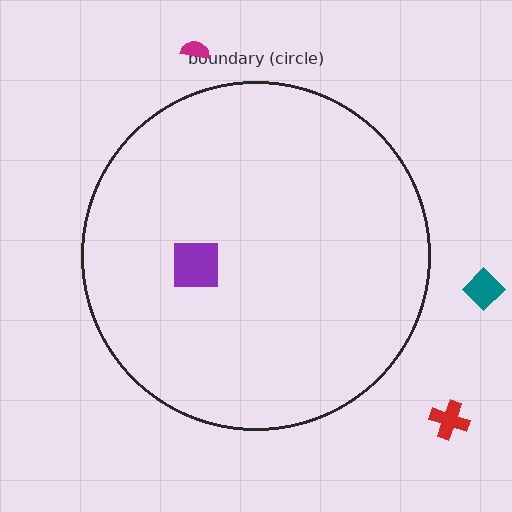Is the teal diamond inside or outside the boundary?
Outside.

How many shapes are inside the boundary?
1 inside, 3 outside.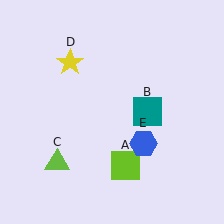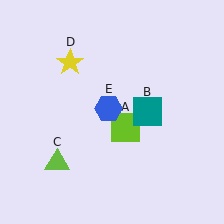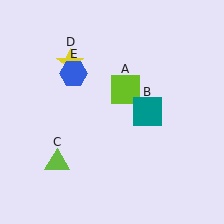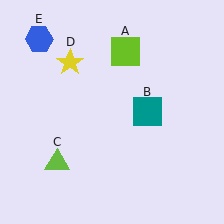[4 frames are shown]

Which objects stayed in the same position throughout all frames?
Teal square (object B) and lime triangle (object C) and yellow star (object D) remained stationary.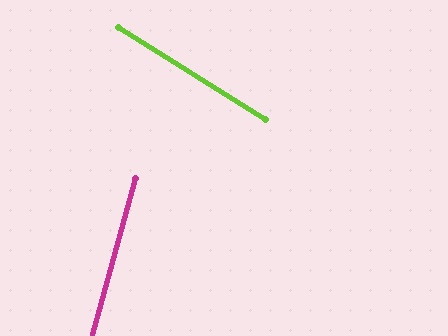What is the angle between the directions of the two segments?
Approximately 73 degrees.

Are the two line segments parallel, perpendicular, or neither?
Neither parallel nor perpendicular — they differ by about 73°.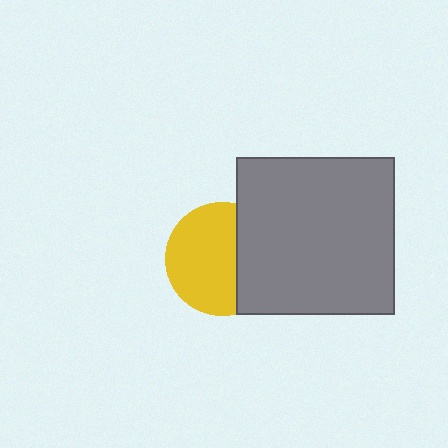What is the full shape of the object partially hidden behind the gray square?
The partially hidden object is a yellow circle.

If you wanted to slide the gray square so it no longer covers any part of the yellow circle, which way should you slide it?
Slide it right — that is the most direct way to separate the two shapes.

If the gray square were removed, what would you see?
You would see the complete yellow circle.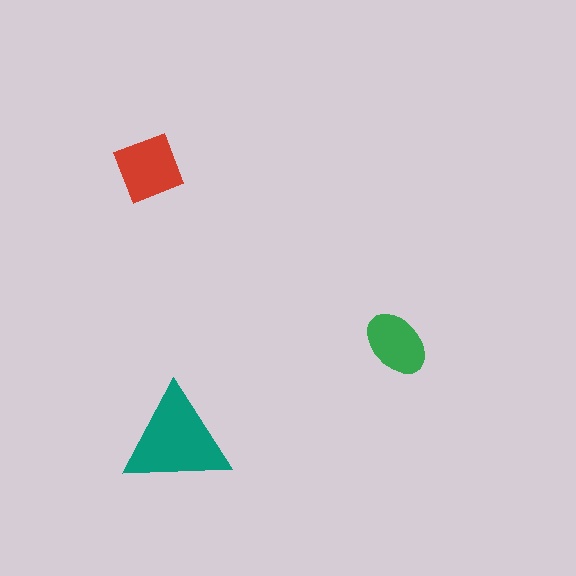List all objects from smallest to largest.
The green ellipse, the red square, the teal triangle.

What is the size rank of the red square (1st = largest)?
2nd.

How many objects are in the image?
There are 3 objects in the image.